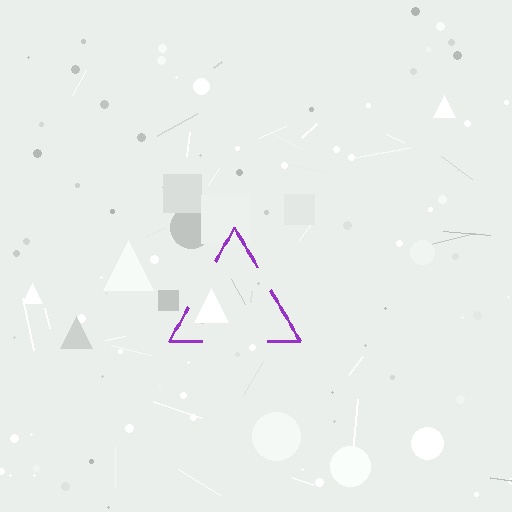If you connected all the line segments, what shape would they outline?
They would outline a triangle.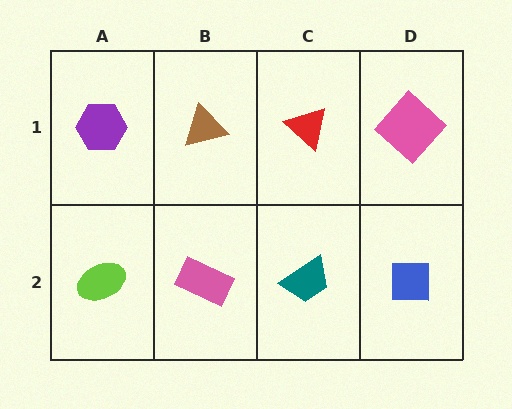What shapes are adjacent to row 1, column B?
A pink rectangle (row 2, column B), a purple hexagon (row 1, column A), a red triangle (row 1, column C).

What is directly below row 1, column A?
A lime ellipse.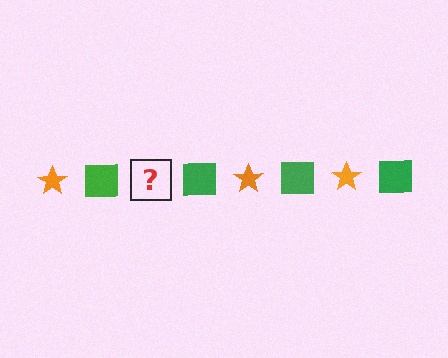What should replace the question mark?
The question mark should be replaced with an orange star.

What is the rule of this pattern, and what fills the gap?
The rule is that the pattern alternates between orange star and green square. The gap should be filled with an orange star.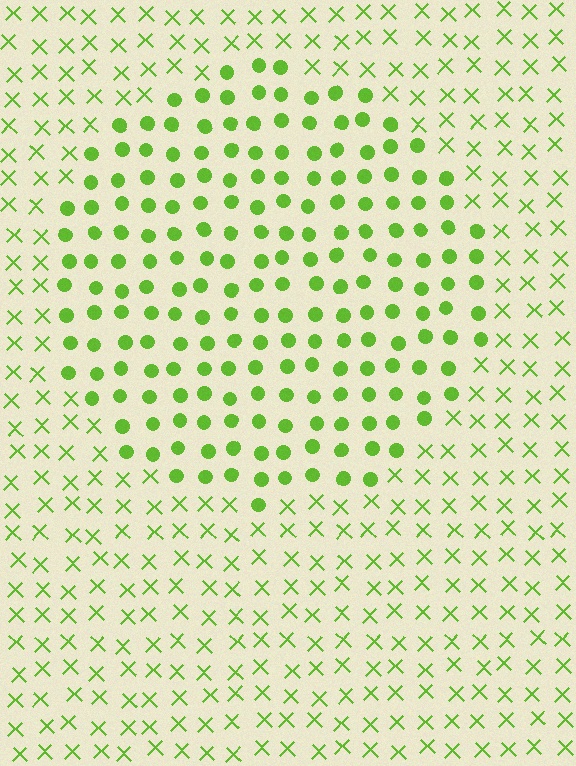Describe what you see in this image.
The image is filled with small lime elements arranged in a uniform grid. A circle-shaped region contains circles, while the surrounding area contains X marks. The boundary is defined purely by the change in element shape.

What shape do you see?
I see a circle.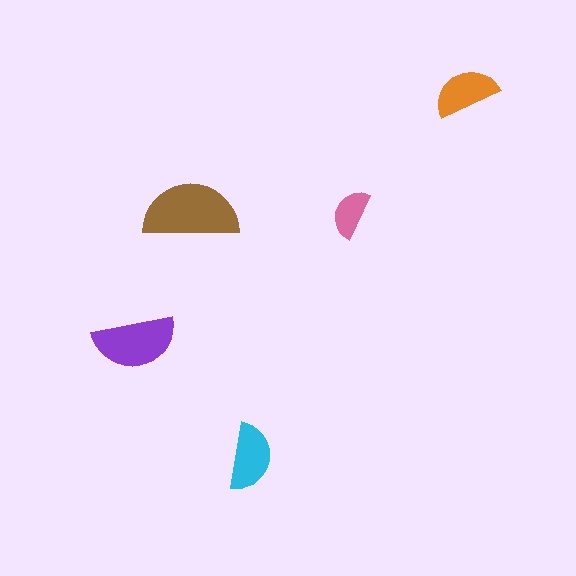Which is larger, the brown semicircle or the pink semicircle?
The brown one.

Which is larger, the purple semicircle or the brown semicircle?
The brown one.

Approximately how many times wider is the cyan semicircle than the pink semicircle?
About 1.5 times wider.